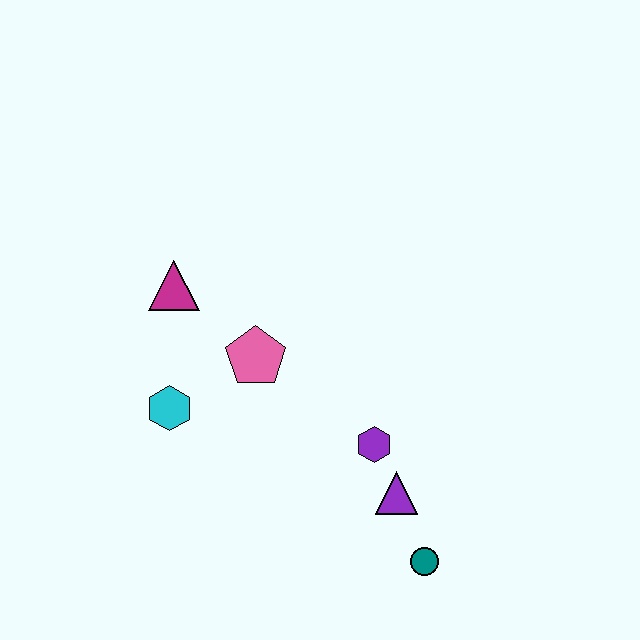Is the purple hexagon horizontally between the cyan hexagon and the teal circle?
Yes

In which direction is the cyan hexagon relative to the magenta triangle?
The cyan hexagon is below the magenta triangle.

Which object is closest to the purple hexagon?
The purple triangle is closest to the purple hexagon.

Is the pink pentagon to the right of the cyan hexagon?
Yes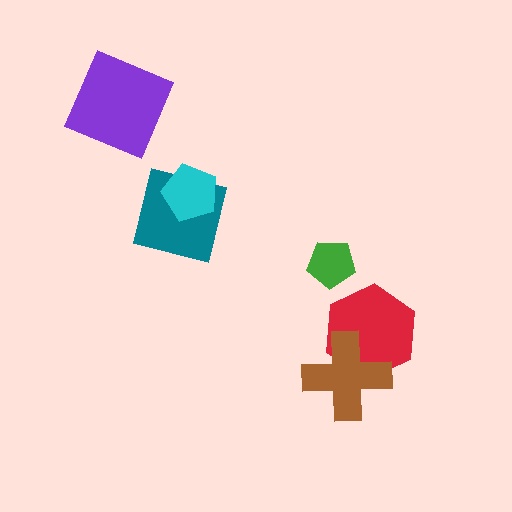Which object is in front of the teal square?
The cyan pentagon is in front of the teal square.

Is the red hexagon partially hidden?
Yes, it is partially covered by another shape.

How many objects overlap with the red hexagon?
1 object overlaps with the red hexagon.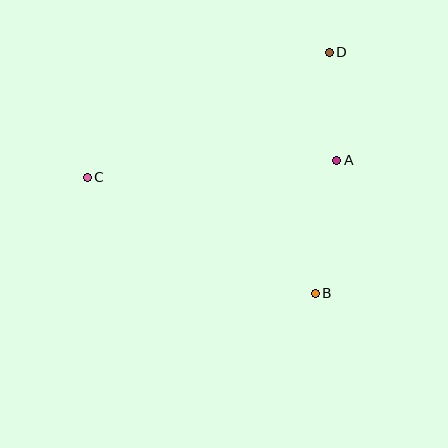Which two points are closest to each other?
Points A and D are closest to each other.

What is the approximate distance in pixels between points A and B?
The distance between A and B is approximately 135 pixels.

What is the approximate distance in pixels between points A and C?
The distance between A and C is approximately 250 pixels.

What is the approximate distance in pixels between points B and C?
The distance between B and C is approximately 256 pixels.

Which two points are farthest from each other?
Points C and D are farthest from each other.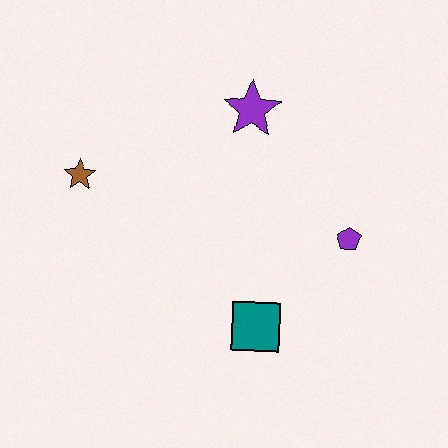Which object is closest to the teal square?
The purple pentagon is closest to the teal square.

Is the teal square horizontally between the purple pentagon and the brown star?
Yes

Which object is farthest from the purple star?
The teal square is farthest from the purple star.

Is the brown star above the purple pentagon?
Yes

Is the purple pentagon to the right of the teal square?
Yes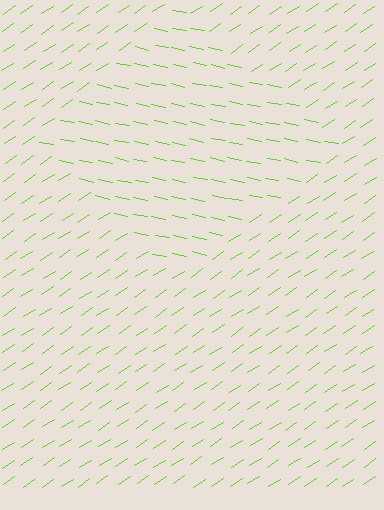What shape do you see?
I see a diamond.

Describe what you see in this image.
The image is filled with small lime line segments. A diamond region in the image has lines oriented differently from the surrounding lines, creating a visible texture boundary.